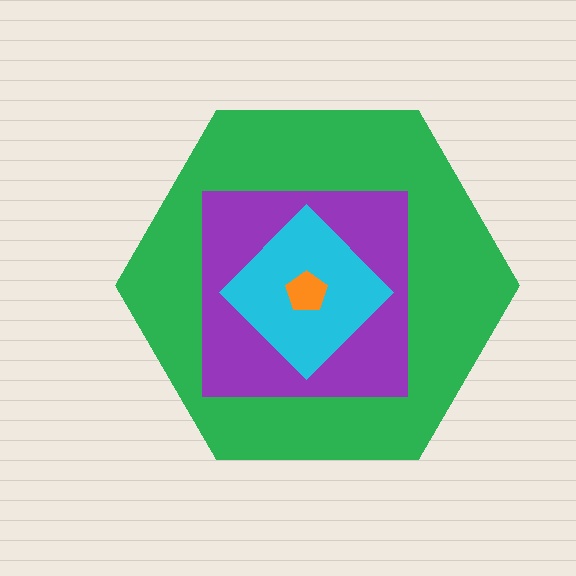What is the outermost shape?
The green hexagon.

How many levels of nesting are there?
4.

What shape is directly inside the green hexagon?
The purple square.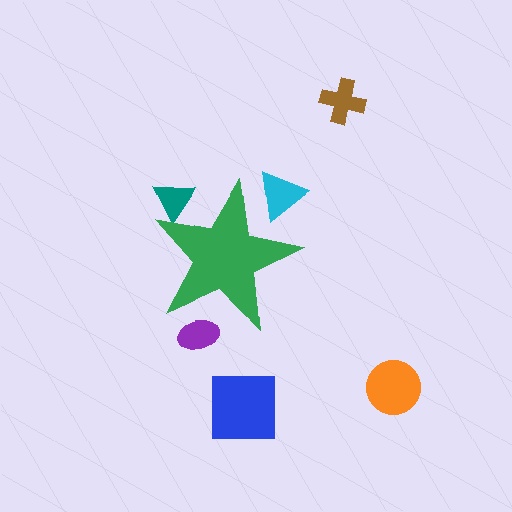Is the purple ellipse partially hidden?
Yes, the purple ellipse is partially hidden behind the green star.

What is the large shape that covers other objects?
A green star.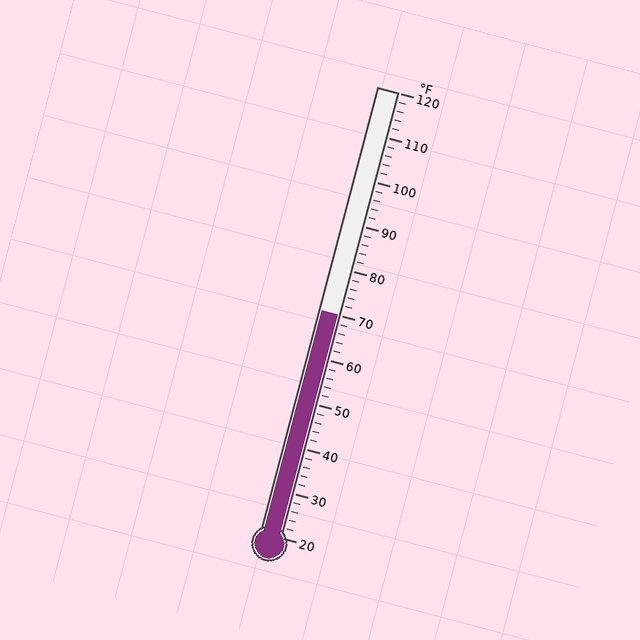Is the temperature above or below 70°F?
The temperature is at 70°F.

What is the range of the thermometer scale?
The thermometer scale ranges from 20°F to 120°F.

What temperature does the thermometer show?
The thermometer shows approximately 70°F.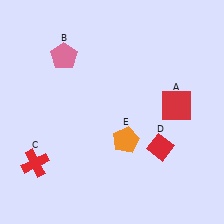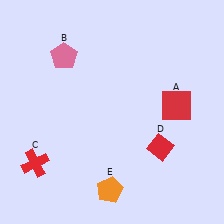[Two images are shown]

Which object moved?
The orange pentagon (E) moved down.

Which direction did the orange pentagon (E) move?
The orange pentagon (E) moved down.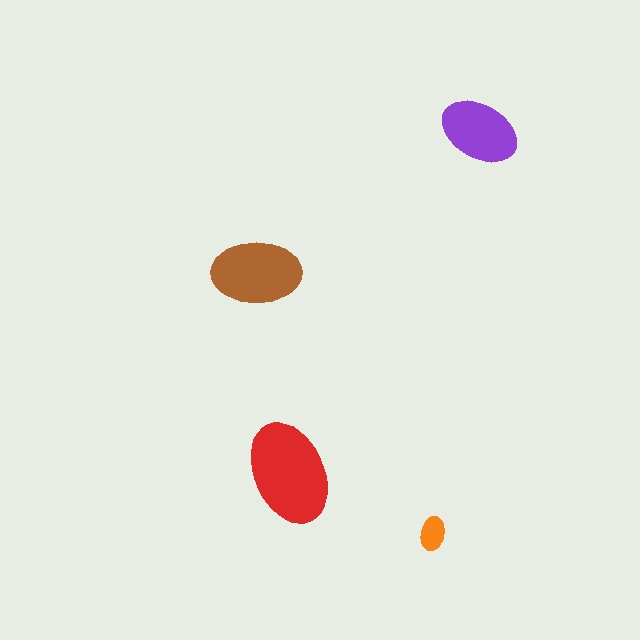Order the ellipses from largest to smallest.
the red one, the brown one, the purple one, the orange one.